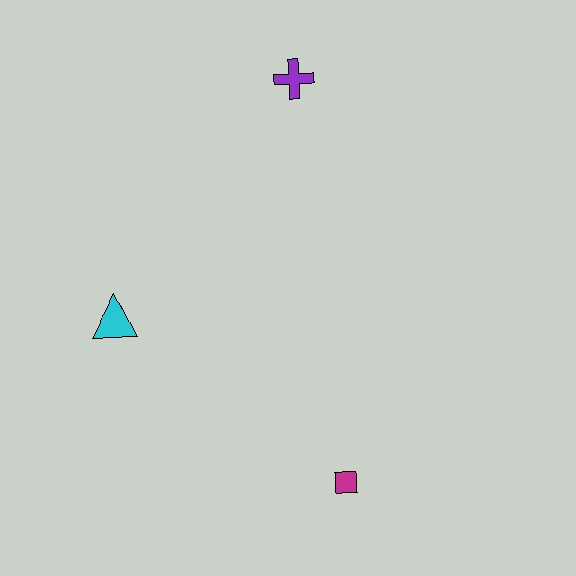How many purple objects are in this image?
There is 1 purple object.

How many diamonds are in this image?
There are no diamonds.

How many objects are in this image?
There are 3 objects.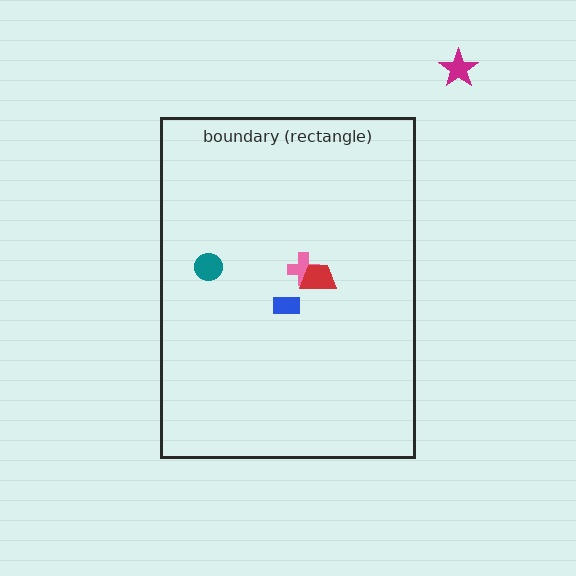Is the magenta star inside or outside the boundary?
Outside.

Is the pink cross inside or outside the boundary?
Inside.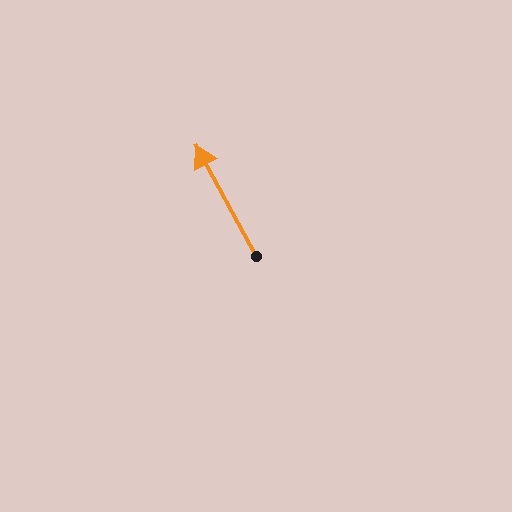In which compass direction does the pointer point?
Northwest.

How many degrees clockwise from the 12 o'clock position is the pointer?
Approximately 331 degrees.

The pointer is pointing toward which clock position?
Roughly 11 o'clock.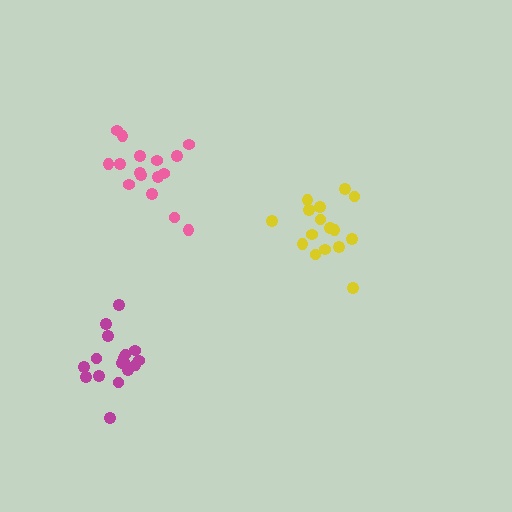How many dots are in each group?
Group 1: 16 dots, Group 2: 17 dots, Group 3: 16 dots (49 total).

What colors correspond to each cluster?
The clusters are colored: yellow, magenta, pink.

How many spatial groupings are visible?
There are 3 spatial groupings.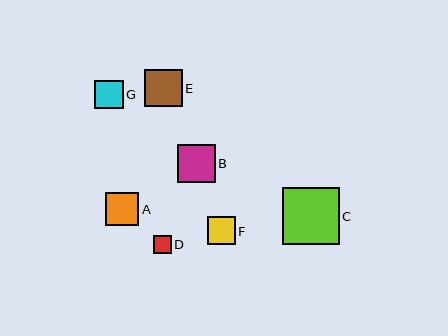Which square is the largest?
Square C is the largest with a size of approximately 57 pixels.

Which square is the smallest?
Square D is the smallest with a size of approximately 18 pixels.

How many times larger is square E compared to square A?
Square E is approximately 1.1 times the size of square A.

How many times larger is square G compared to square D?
Square G is approximately 1.6 times the size of square D.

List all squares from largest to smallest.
From largest to smallest: C, B, E, A, G, F, D.